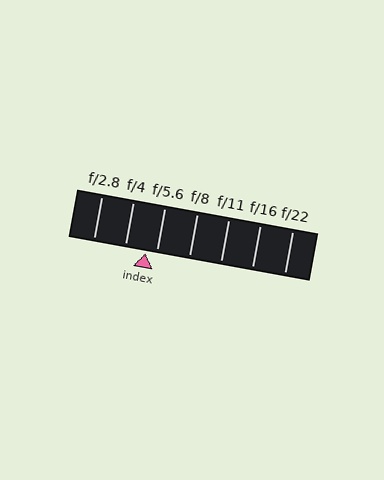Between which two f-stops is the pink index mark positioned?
The index mark is between f/4 and f/5.6.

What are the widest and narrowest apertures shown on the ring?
The widest aperture shown is f/2.8 and the narrowest is f/22.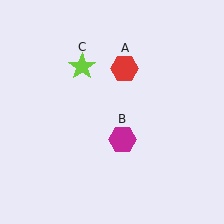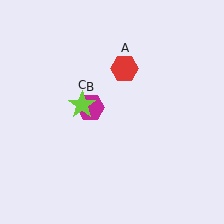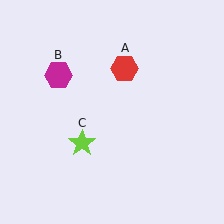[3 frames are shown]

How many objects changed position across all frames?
2 objects changed position: magenta hexagon (object B), lime star (object C).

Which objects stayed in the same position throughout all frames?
Red hexagon (object A) remained stationary.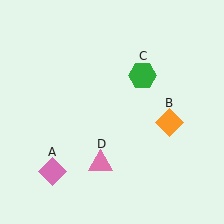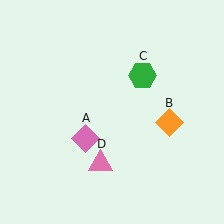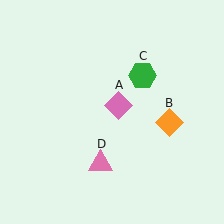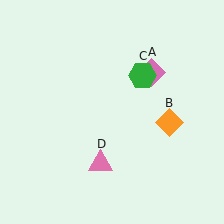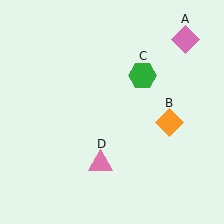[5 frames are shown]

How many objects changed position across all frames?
1 object changed position: pink diamond (object A).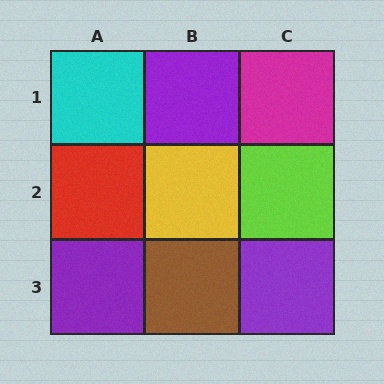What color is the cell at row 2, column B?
Yellow.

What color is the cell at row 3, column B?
Brown.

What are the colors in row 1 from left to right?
Cyan, purple, magenta.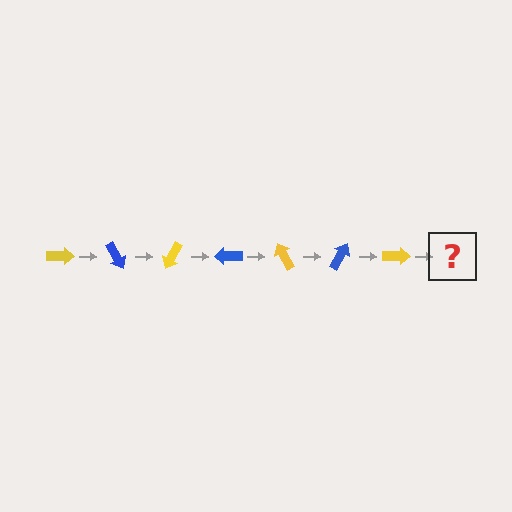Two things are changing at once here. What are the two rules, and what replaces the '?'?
The two rules are that it rotates 60 degrees each step and the color cycles through yellow and blue. The '?' should be a blue arrow, rotated 420 degrees from the start.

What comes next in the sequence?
The next element should be a blue arrow, rotated 420 degrees from the start.